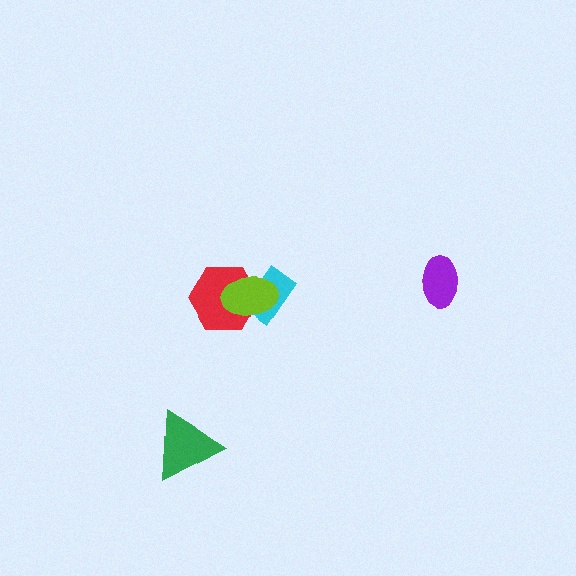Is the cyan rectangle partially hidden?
Yes, it is partially covered by another shape.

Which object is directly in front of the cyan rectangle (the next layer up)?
The red hexagon is directly in front of the cyan rectangle.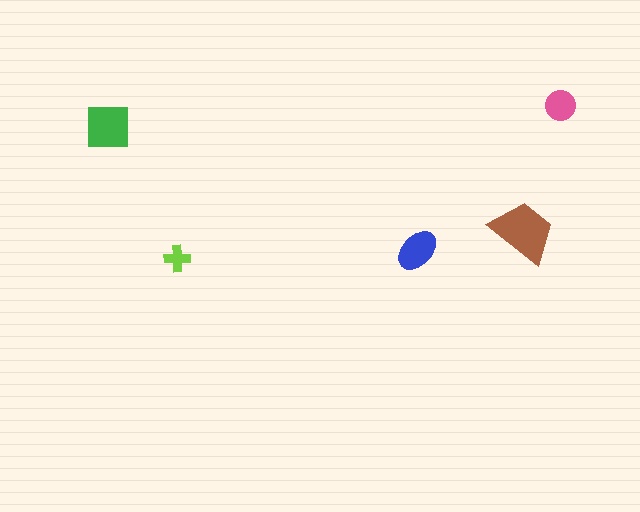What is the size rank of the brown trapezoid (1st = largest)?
1st.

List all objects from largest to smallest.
The brown trapezoid, the green square, the blue ellipse, the pink circle, the lime cross.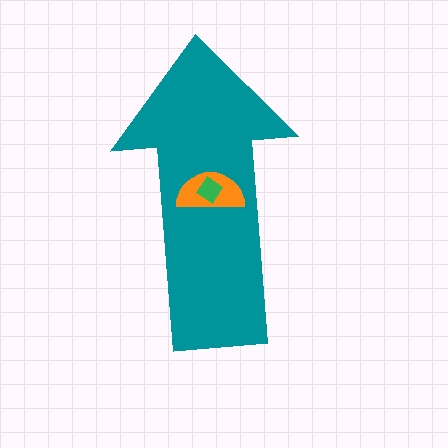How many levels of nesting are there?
3.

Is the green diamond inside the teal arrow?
Yes.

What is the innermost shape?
The green diamond.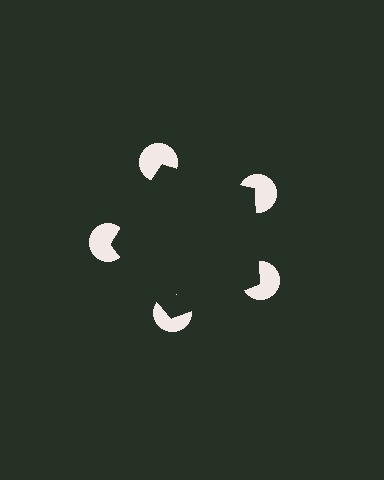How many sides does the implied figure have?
5 sides.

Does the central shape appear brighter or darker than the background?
It typically appears slightly darker than the background, even though no actual brightness change is drawn.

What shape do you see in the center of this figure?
An illusory pentagon — its edges are inferred from the aligned wedge cuts in the pac-man discs, not physically drawn.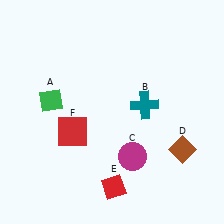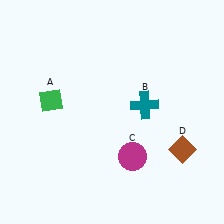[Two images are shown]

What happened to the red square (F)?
The red square (F) was removed in Image 2. It was in the bottom-left area of Image 1.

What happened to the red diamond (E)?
The red diamond (E) was removed in Image 2. It was in the bottom-right area of Image 1.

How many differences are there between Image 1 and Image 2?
There are 2 differences between the two images.